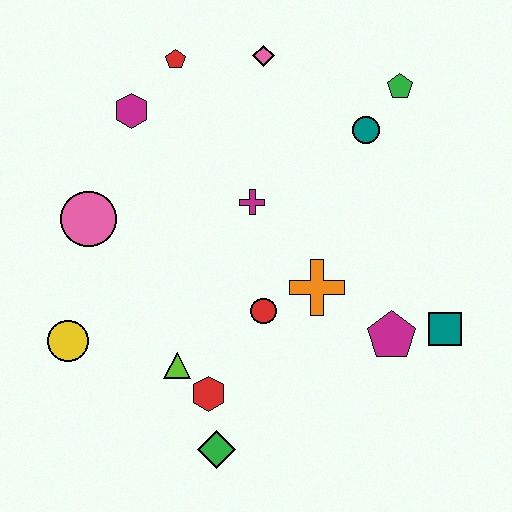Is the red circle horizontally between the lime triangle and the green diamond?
No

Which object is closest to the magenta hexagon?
The red pentagon is closest to the magenta hexagon.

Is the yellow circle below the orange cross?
Yes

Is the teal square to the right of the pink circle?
Yes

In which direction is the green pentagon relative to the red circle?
The green pentagon is above the red circle.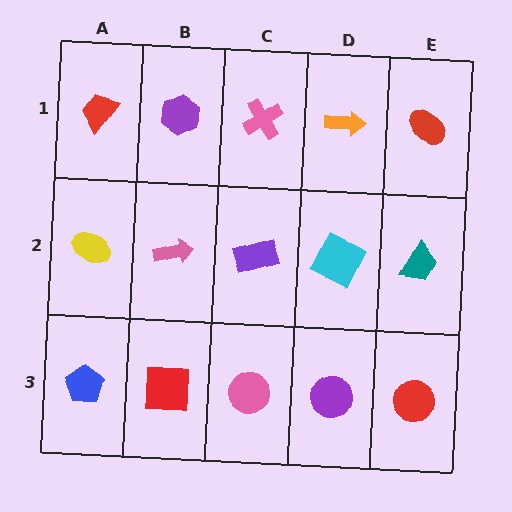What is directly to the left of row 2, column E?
A cyan square.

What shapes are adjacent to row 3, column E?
A teal trapezoid (row 2, column E), a purple circle (row 3, column D).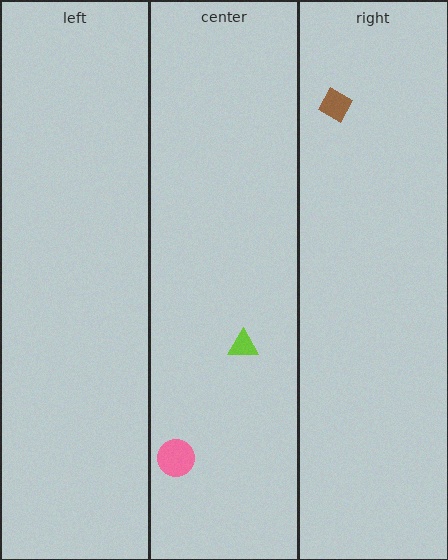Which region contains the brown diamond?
The right region.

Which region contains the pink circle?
The center region.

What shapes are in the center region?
The lime triangle, the pink circle.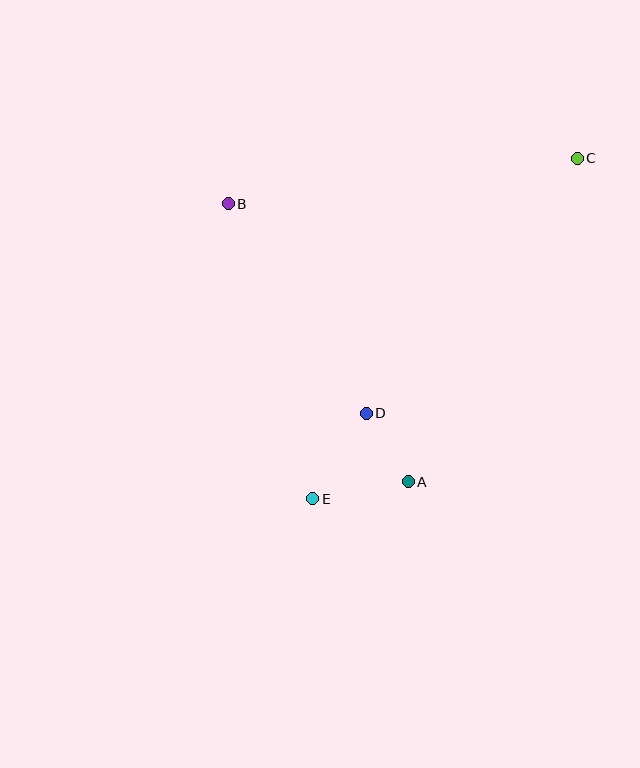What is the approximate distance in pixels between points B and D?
The distance between B and D is approximately 251 pixels.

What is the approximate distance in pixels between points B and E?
The distance between B and E is approximately 307 pixels.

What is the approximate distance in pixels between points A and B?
The distance between A and B is approximately 331 pixels.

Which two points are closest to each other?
Points A and D are closest to each other.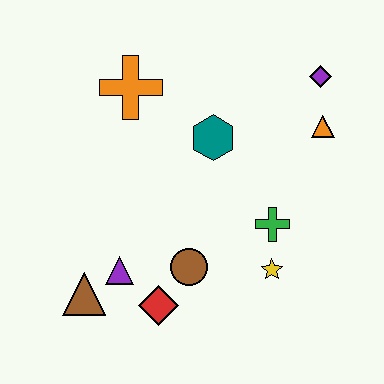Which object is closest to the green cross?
The yellow star is closest to the green cross.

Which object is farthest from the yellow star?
The orange cross is farthest from the yellow star.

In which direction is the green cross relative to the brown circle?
The green cross is to the right of the brown circle.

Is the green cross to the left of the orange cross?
No